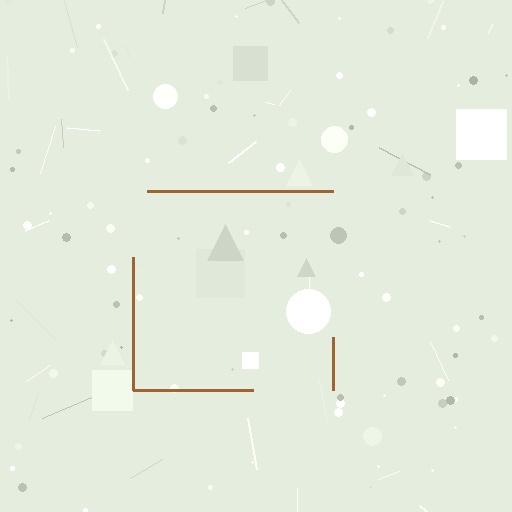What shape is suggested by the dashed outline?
The dashed outline suggests a square.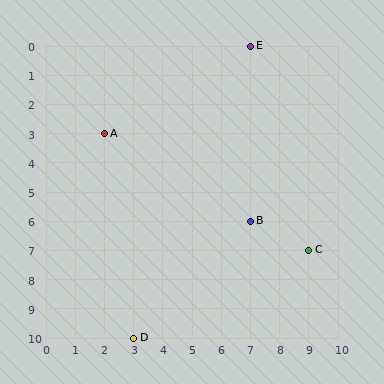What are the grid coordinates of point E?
Point E is at grid coordinates (7, 0).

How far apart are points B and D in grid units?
Points B and D are 4 columns and 4 rows apart (about 5.7 grid units diagonally).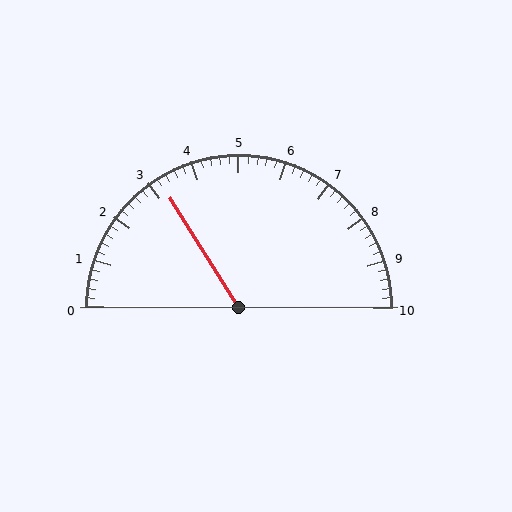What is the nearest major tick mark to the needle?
The nearest major tick mark is 3.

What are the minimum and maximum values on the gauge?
The gauge ranges from 0 to 10.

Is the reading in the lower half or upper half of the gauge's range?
The reading is in the lower half of the range (0 to 10).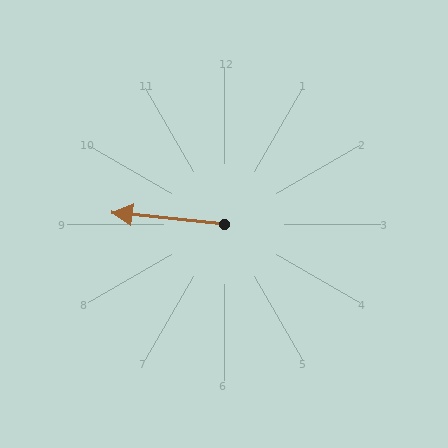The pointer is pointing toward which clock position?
Roughly 9 o'clock.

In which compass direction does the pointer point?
West.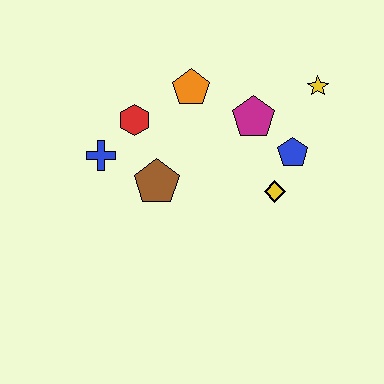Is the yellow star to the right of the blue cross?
Yes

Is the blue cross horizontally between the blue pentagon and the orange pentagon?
No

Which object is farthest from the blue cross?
The yellow star is farthest from the blue cross.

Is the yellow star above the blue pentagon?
Yes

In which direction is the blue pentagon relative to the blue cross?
The blue pentagon is to the right of the blue cross.